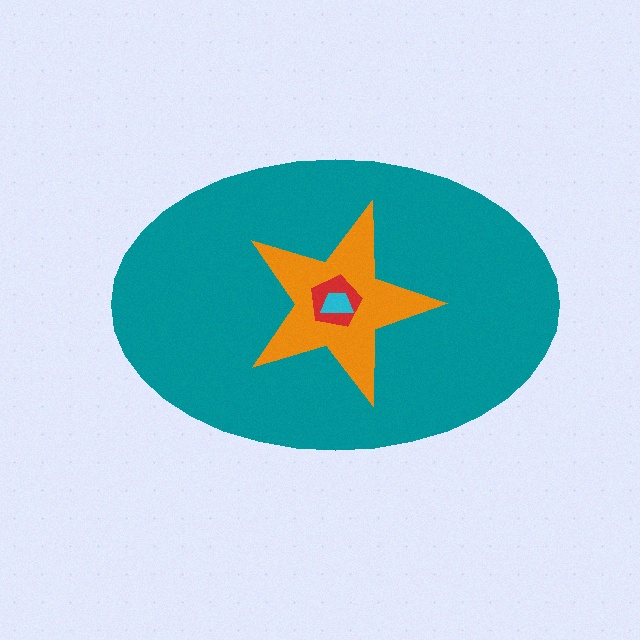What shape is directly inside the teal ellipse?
The orange star.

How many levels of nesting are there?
4.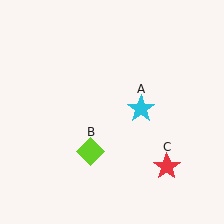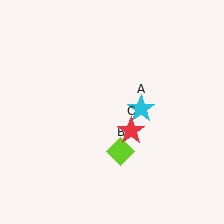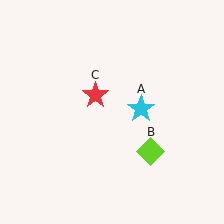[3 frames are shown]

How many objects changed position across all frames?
2 objects changed position: lime diamond (object B), red star (object C).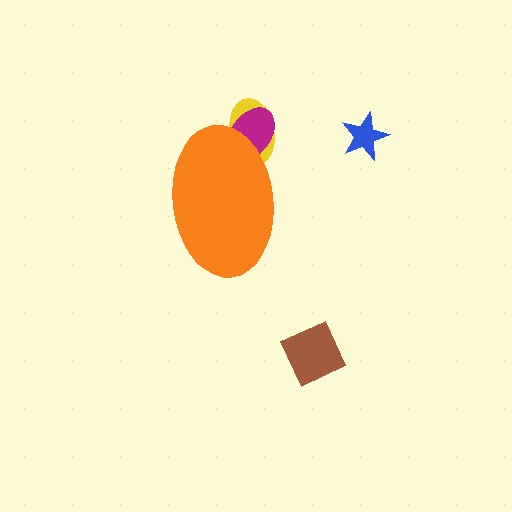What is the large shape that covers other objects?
An orange ellipse.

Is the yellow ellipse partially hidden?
Yes, the yellow ellipse is partially hidden behind the orange ellipse.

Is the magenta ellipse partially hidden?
Yes, the magenta ellipse is partially hidden behind the orange ellipse.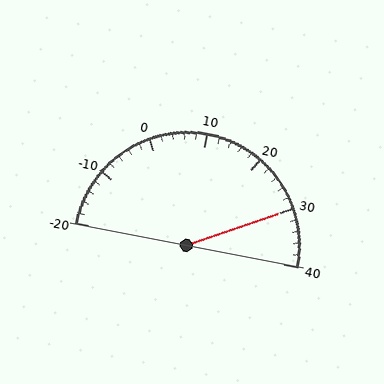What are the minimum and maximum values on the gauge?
The gauge ranges from -20 to 40.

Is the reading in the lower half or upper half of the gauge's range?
The reading is in the upper half of the range (-20 to 40).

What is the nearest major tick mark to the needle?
The nearest major tick mark is 30.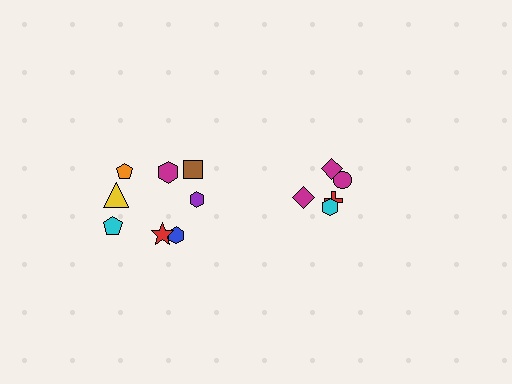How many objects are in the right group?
There are 5 objects.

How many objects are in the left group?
There are 8 objects.